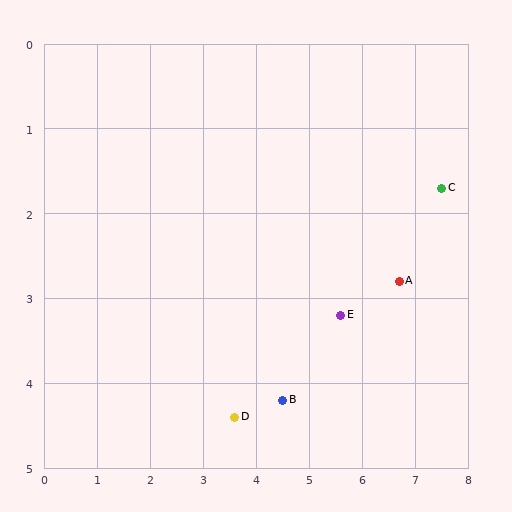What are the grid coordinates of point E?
Point E is at approximately (5.6, 3.2).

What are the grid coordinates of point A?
Point A is at approximately (6.7, 2.8).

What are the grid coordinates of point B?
Point B is at approximately (4.5, 4.2).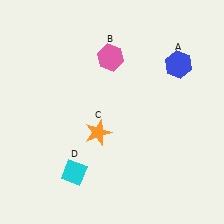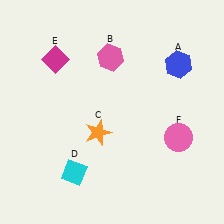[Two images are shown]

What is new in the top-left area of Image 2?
A magenta diamond (E) was added in the top-left area of Image 2.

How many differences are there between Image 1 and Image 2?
There are 2 differences between the two images.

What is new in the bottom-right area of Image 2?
A pink circle (F) was added in the bottom-right area of Image 2.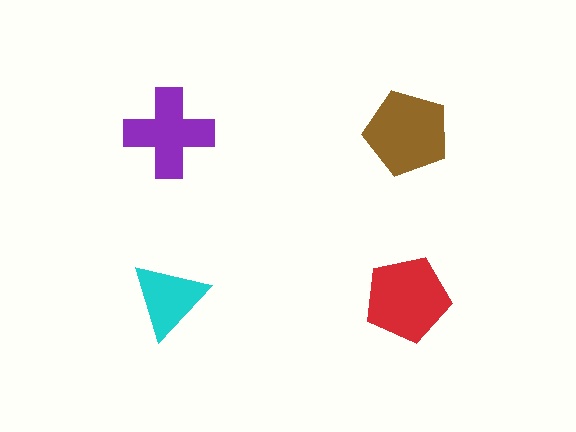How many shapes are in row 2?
2 shapes.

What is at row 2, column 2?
A red pentagon.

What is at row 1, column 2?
A brown pentagon.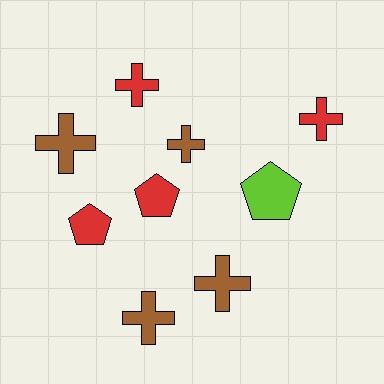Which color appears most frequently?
Red, with 4 objects.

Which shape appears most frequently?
Cross, with 6 objects.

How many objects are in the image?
There are 9 objects.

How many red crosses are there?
There are 2 red crosses.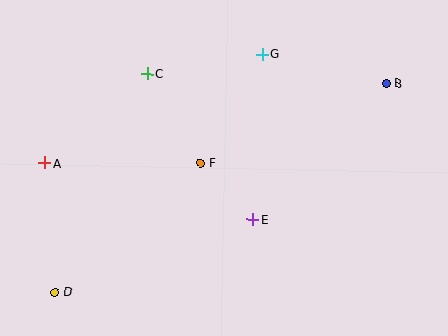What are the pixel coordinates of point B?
Point B is at (386, 84).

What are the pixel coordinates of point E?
Point E is at (253, 219).